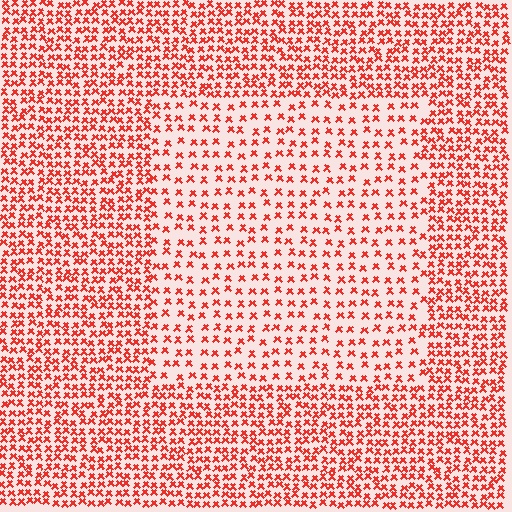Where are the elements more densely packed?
The elements are more densely packed outside the rectangle boundary.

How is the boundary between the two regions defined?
The boundary is defined by a change in element density (approximately 1.9x ratio). All elements are the same color, size, and shape.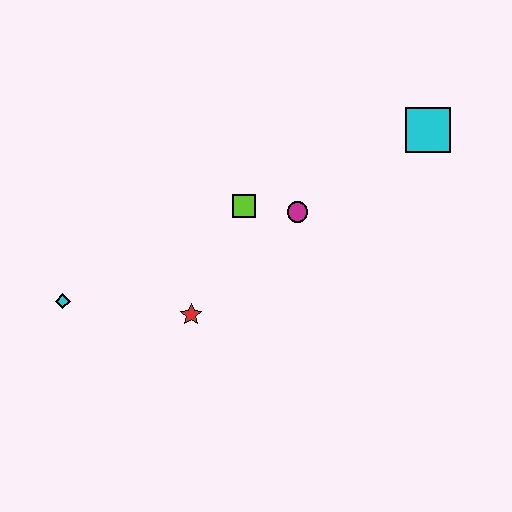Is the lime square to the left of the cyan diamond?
No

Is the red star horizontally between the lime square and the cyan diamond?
Yes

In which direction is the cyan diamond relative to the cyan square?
The cyan diamond is to the left of the cyan square.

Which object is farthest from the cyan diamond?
The cyan square is farthest from the cyan diamond.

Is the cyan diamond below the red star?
No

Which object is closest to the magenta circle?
The lime square is closest to the magenta circle.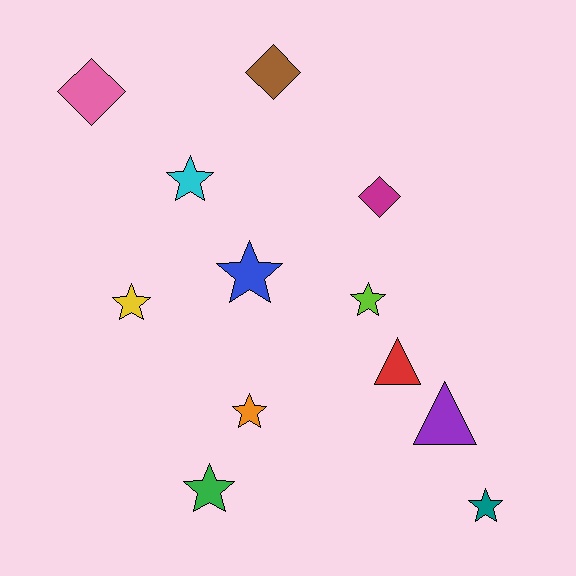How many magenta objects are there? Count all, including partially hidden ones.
There is 1 magenta object.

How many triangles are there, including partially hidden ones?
There are 2 triangles.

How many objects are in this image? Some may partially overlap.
There are 12 objects.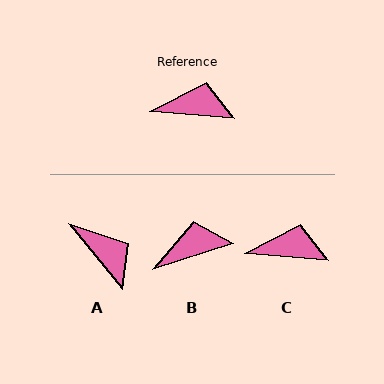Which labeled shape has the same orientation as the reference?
C.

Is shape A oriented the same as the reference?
No, it is off by about 45 degrees.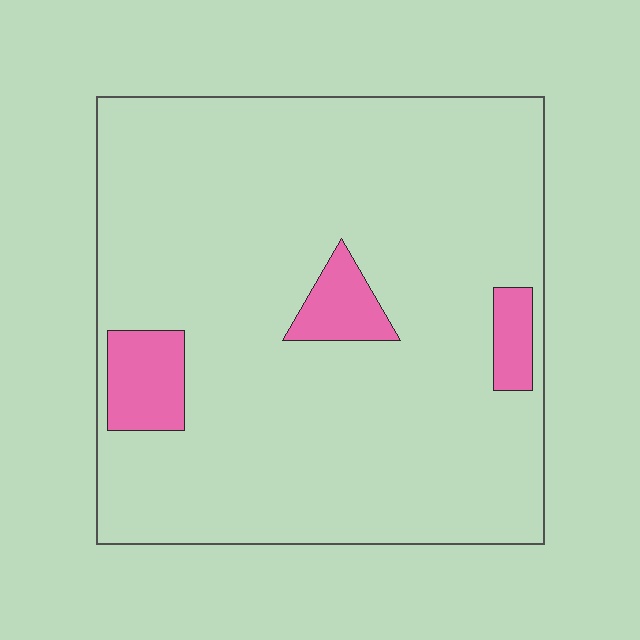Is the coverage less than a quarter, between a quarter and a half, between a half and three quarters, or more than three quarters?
Less than a quarter.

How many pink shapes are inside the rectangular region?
3.